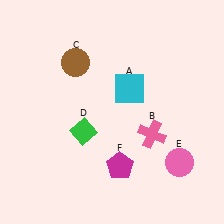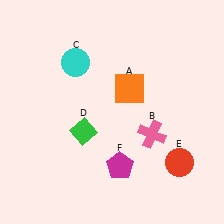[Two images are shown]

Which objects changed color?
A changed from cyan to orange. C changed from brown to cyan. E changed from pink to red.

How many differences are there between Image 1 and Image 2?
There are 3 differences between the two images.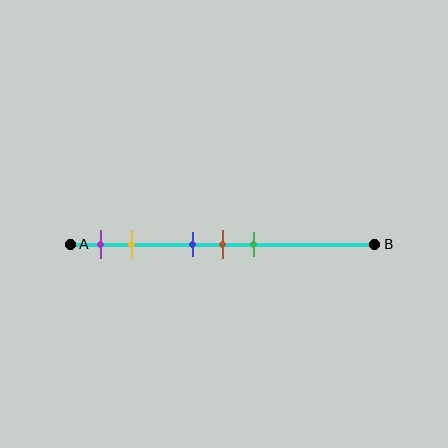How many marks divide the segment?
There are 5 marks dividing the segment.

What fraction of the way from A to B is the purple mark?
The purple mark is approximately 10% (0.1) of the way from A to B.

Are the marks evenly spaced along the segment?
No, the marks are not evenly spaced.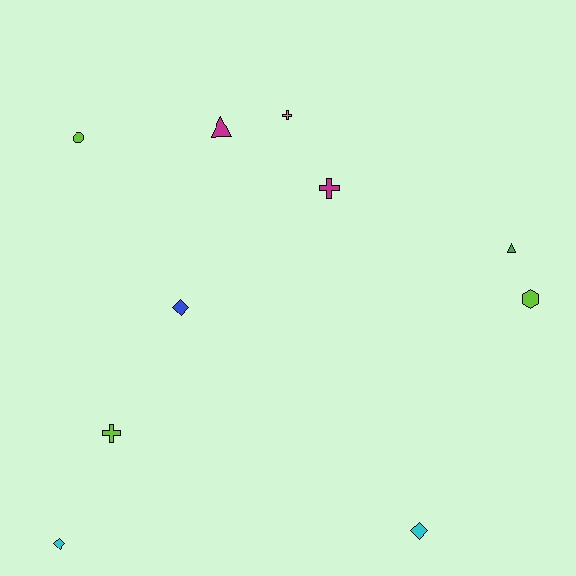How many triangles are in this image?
There are 2 triangles.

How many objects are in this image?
There are 10 objects.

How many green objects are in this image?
There is 1 green object.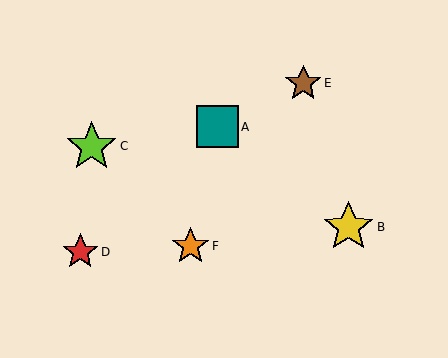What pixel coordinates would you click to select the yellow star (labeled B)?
Click at (349, 227) to select the yellow star B.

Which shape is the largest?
The yellow star (labeled B) is the largest.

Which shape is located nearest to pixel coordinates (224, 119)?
The teal square (labeled A) at (217, 127) is nearest to that location.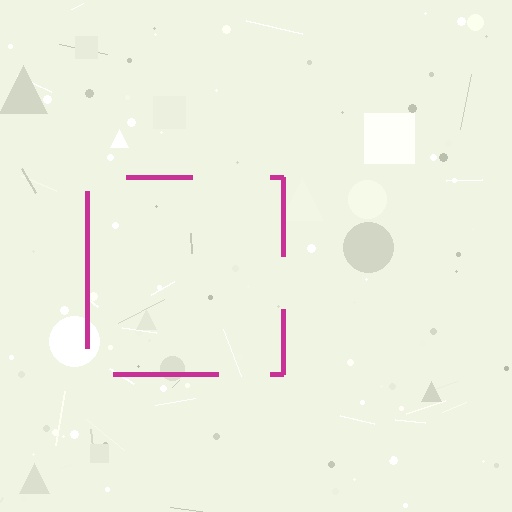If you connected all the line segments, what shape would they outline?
They would outline a square.